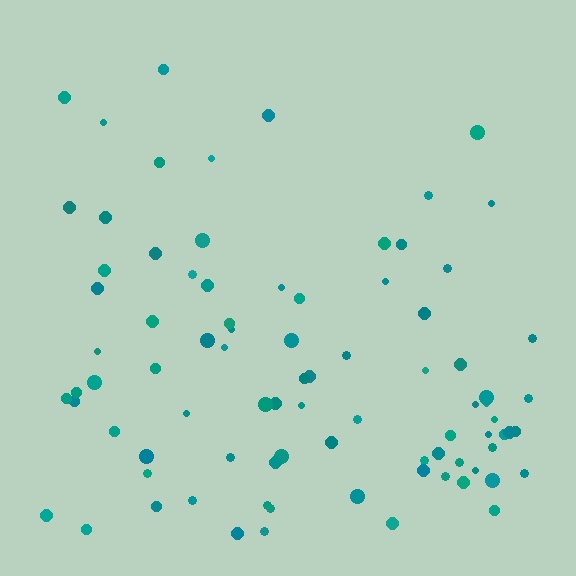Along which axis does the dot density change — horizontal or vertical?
Vertical.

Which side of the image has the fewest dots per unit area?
The top.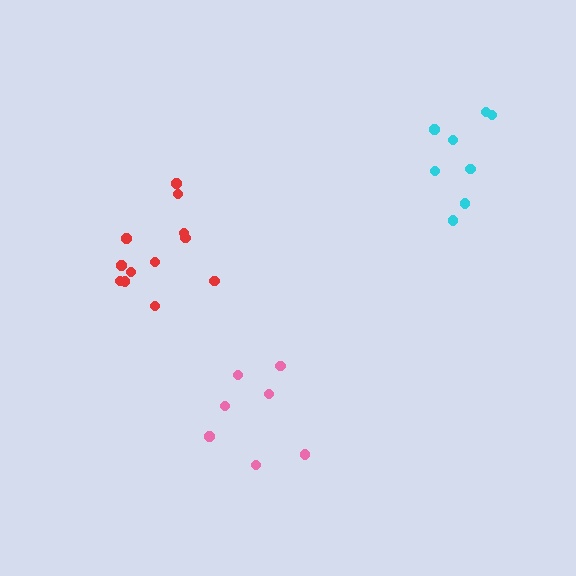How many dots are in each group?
Group 1: 12 dots, Group 2: 8 dots, Group 3: 7 dots (27 total).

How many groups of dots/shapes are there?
There are 3 groups.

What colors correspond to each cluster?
The clusters are colored: red, cyan, pink.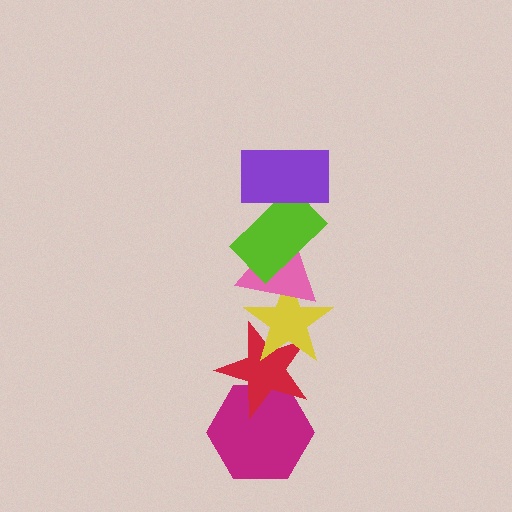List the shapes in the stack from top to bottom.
From top to bottom: the purple rectangle, the lime rectangle, the pink triangle, the yellow star, the red star, the magenta hexagon.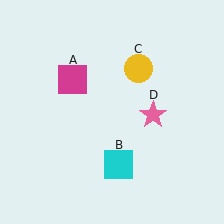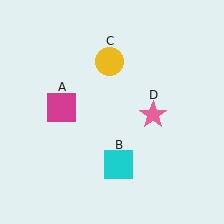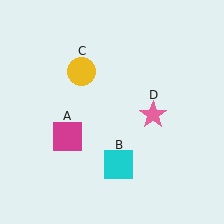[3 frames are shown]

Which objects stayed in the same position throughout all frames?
Cyan square (object B) and pink star (object D) remained stationary.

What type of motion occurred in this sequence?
The magenta square (object A), yellow circle (object C) rotated counterclockwise around the center of the scene.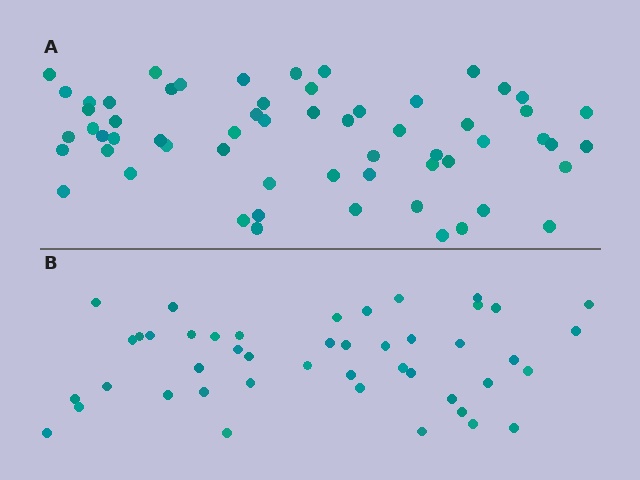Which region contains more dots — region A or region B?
Region A (the top region) has more dots.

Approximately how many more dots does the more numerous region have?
Region A has approximately 15 more dots than region B.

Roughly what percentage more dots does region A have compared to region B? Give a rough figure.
About 35% more.